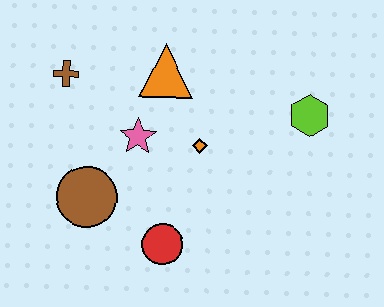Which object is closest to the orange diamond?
The pink star is closest to the orange diamond.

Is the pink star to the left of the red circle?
Yes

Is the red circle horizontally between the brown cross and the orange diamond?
Yes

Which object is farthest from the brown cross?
The lime hexagon is farthest from the brown cross.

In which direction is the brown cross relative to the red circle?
The brown cross is above the red circle.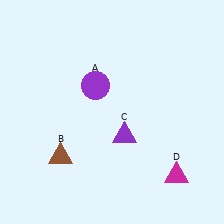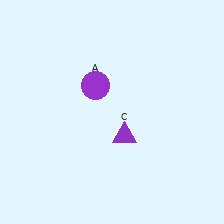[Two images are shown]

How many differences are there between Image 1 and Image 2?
There are 2 differences between the two images.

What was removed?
The magenta triangle (D), the brown triangle (B) were removed in Image 2.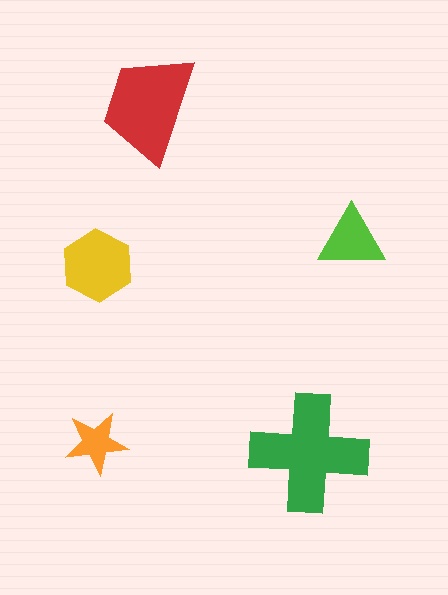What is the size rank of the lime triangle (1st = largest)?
4th.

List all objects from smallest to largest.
The orange star, the lime triangle, the yellow hexagon, the red trapezoid, the green cross.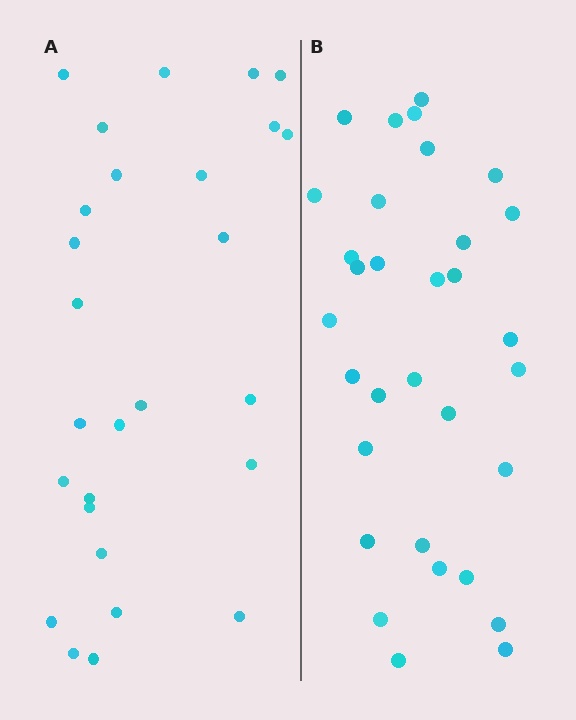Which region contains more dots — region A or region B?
Region B (the right region) has more dots.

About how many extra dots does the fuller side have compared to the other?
Region B has about 5 more dots than region A.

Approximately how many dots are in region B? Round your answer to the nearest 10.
About 30 dots. (The exact count is 32, which rounds to 30.)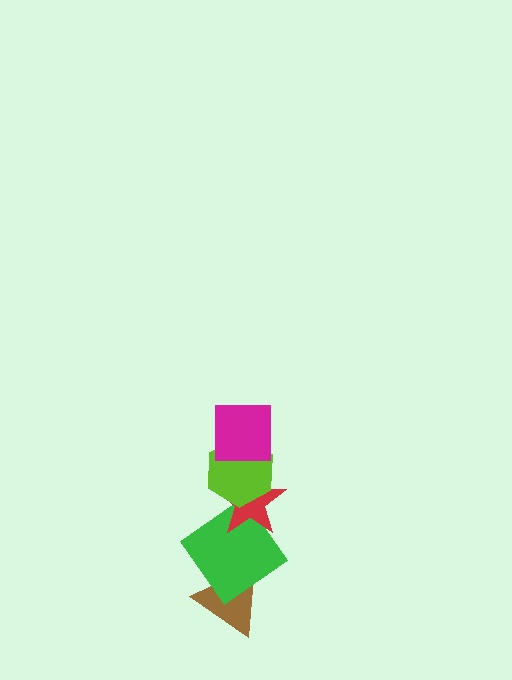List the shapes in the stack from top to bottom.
From top to bottom: the magenta square, the lime hexagon, the red star, the green diamond, the brown triangle.